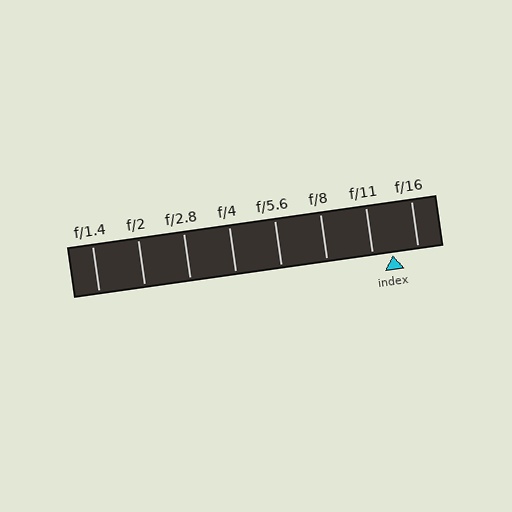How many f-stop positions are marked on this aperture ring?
There are 8 f-stop positions marked.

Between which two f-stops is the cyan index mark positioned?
The index mark is between f/11 and f/16.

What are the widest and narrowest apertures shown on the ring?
The widest aperture shown is f/1.4 and the narrowest is f/16.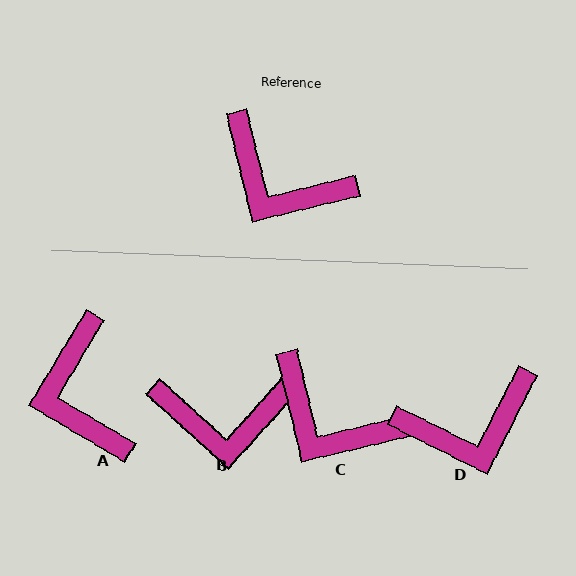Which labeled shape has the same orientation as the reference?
C.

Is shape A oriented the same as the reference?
No, it is off by about 44 degrees.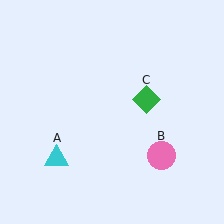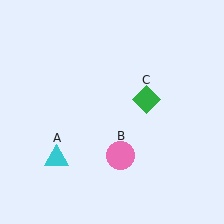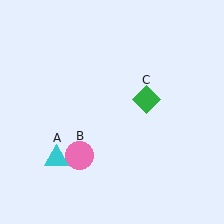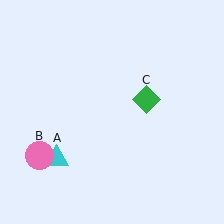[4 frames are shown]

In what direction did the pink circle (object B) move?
The pink circle (object B) moved left.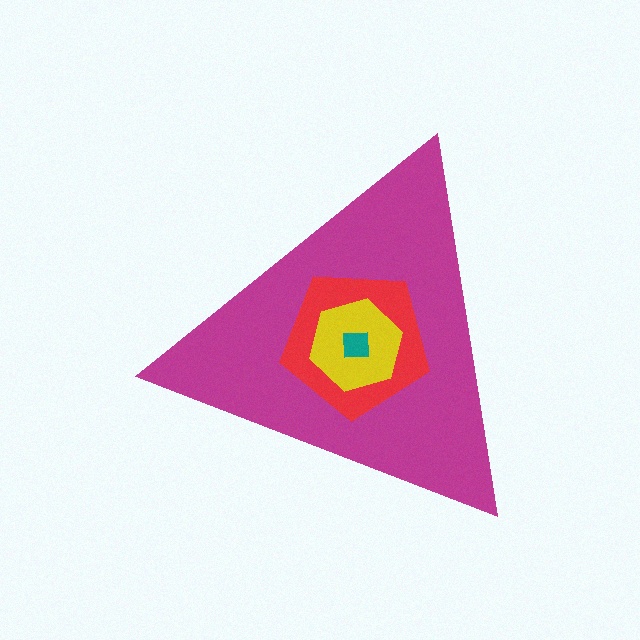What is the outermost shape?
The magenta triangle.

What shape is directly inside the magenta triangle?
The red pentagon.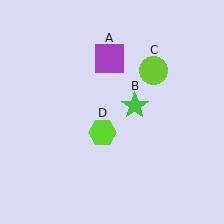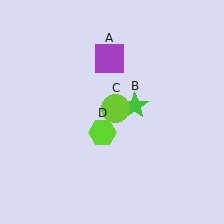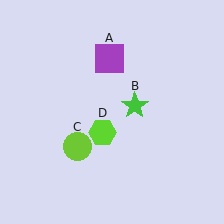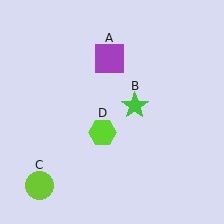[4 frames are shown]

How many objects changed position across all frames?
1 object changed position: lime circle (object C).